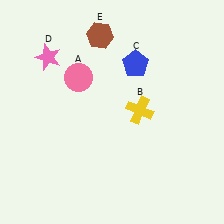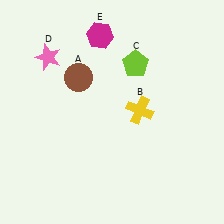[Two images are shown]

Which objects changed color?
A changed from pink to brown. C changed from blue to lime. E changed from brown to magenta.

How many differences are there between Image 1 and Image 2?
There are 3 differences between the two images.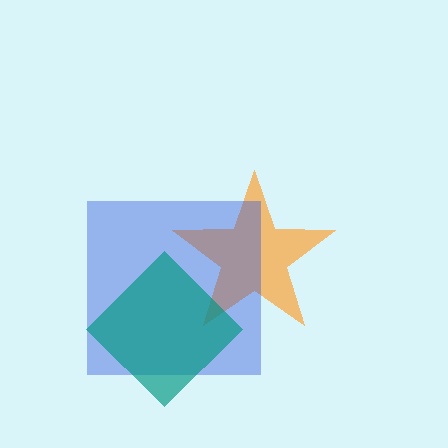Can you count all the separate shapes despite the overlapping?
Yes, there are 3 separate shapes.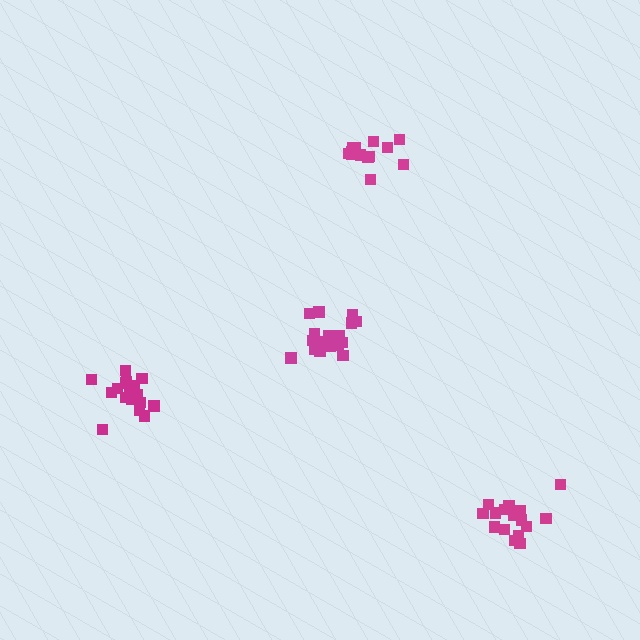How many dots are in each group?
Group 1: 17 dots, Group 2: 17 dots, Group 3: 18 dots, Group 4: 13 dots (65 total).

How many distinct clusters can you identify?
There are 4 distinct clusters.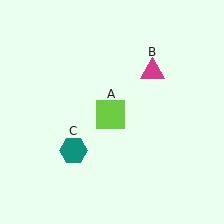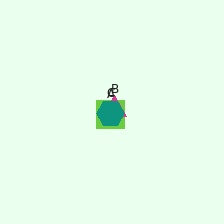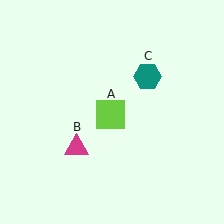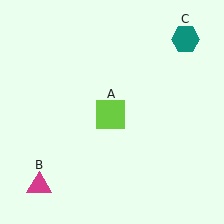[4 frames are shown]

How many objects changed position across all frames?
2 objects changed position: magenta triangle (object B), teal hexagon (object C).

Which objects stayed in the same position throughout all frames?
Lime square (object A) remained stationary.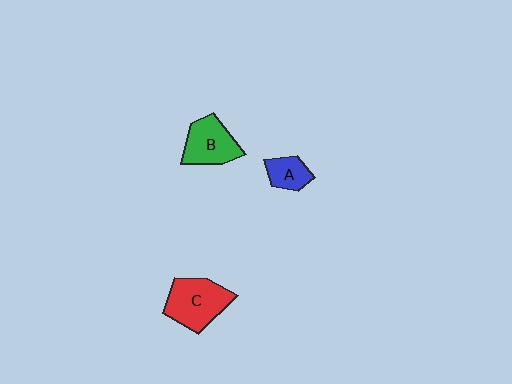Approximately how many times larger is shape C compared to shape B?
Approximately 1.2 times.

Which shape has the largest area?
Shape C (red).